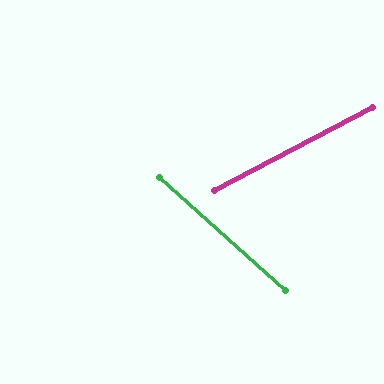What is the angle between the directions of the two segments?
Approximately 70 degrees.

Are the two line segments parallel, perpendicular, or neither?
Neither parallel nor perpendicular — they differ by about 70°.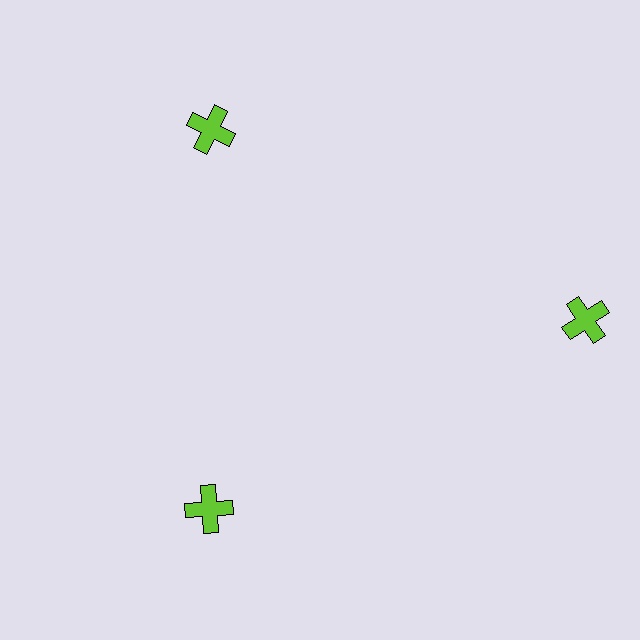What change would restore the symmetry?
The symmetry would be restored by moving it inward, back onto the ring so that all 3 crosses sit at equal angles and equal distance from the center.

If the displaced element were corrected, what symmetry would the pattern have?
It would have 3-fold rotational symmetry — the pattern would map onto itself every 120 degrees.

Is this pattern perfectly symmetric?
No. The 3 lime crosses are arranged in a ring, but one element near the 3 o'clock position is pushed outward from the center, breaking the 3-fold rotational symmetry.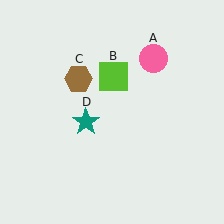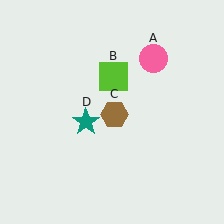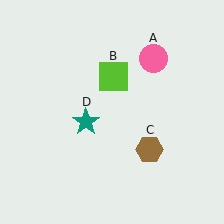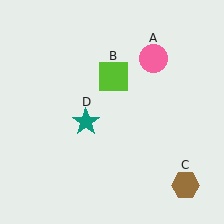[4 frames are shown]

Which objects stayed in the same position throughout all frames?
Pink circle (object A) and lime square (object B) and teal star (object D) remained stationary.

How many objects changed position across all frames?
1 object changed position: brown hexagon (object C).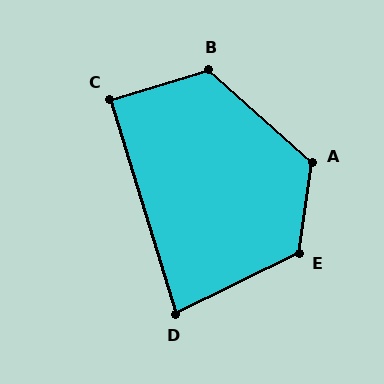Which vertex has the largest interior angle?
E, at approximately 124 degrees.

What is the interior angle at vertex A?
Approximately 124 degrees (obtuse).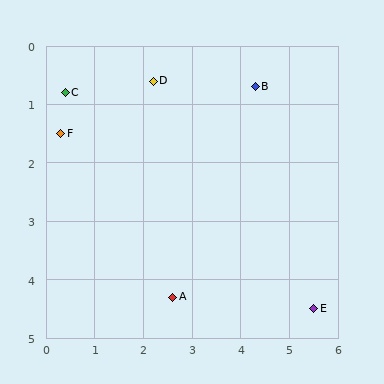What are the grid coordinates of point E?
Point E is at approximately (5.5, 4.5).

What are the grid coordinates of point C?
Point C is at approximately (0.4, 0.8).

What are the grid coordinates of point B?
Point B is at approximately (4.3, 0.7).